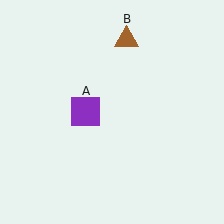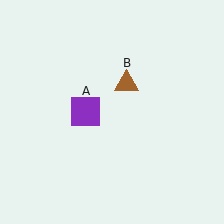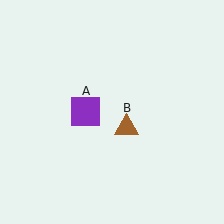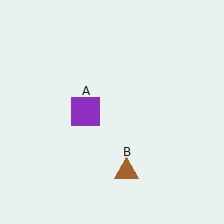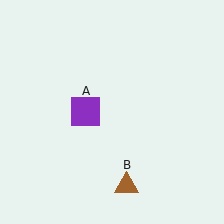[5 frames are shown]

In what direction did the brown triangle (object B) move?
The brown triangle (object B) moved down.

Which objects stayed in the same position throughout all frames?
Purple square (object A) remained stationary.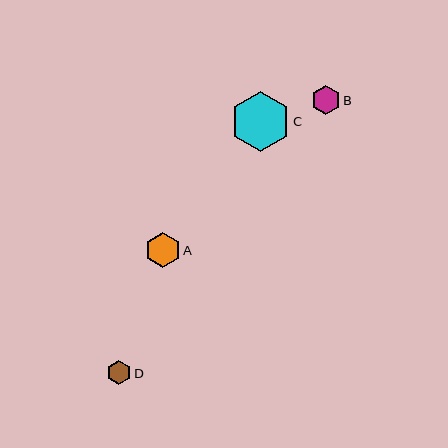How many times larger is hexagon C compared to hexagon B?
Hexagon C is approximately 2.1 times the size of hexagon B.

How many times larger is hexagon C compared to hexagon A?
Hexagon C is approximately 1.7 times the size of hexagon A.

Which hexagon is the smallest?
Hexagon D is the smallest with a size of approximately 25 pixels.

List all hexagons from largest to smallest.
From largest to smallest: C, A, B, D.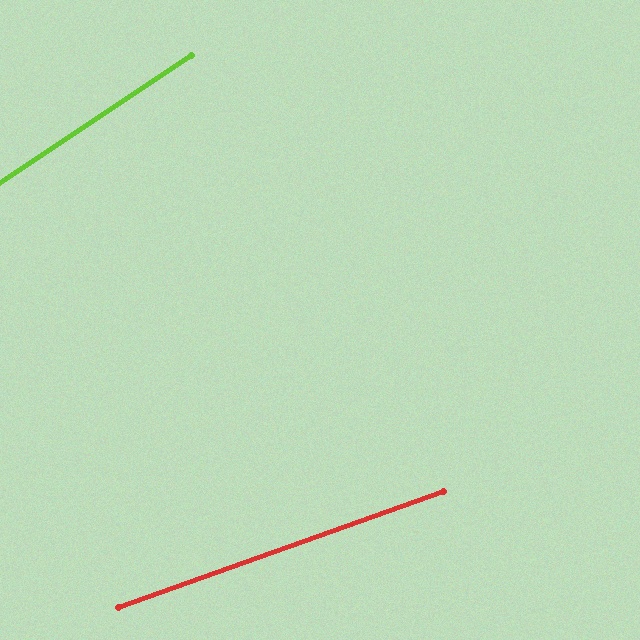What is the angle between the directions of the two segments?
Approximately 14 degrees.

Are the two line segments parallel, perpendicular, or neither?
Neither parallel nor perpendicular — they differ by about 14°.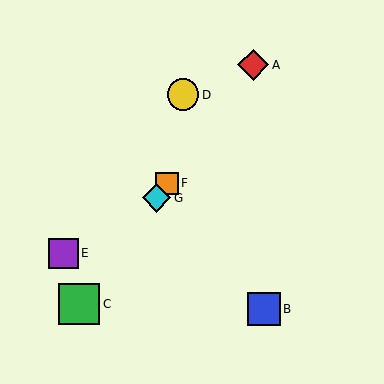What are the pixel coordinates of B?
Object B is at (264, 309).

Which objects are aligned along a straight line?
Objects A, C, F, G are aligned along a straight line.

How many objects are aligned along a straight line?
4 objects (A, C, F, G) are aligned along a straight line.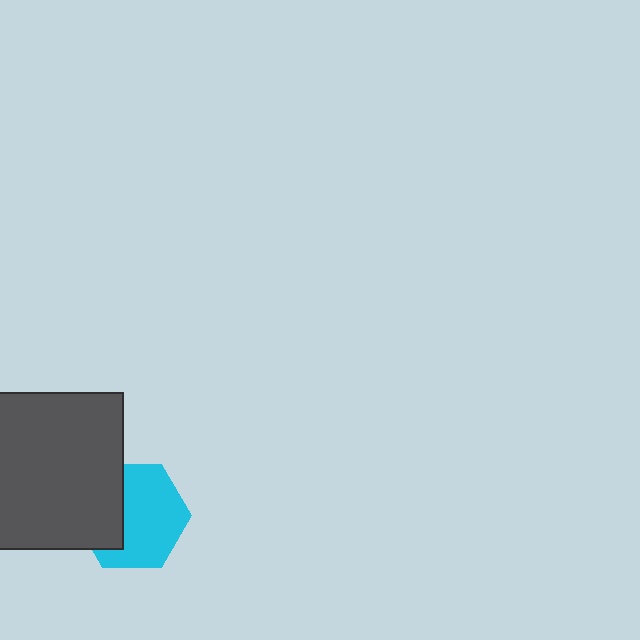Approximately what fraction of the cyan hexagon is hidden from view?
Roughly 35% of the cyan hexagon is hidden behind the dark gray square.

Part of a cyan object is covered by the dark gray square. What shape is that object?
It is a hexagon.